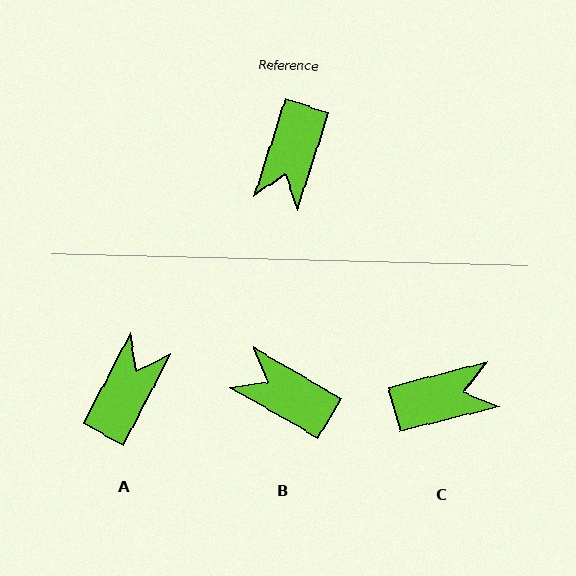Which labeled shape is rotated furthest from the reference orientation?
A, about 170 degrees away.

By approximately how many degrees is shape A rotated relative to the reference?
Approximately 170 degrees counter-clockwise.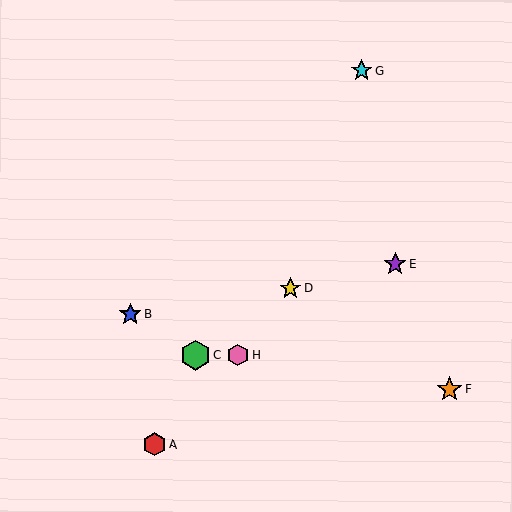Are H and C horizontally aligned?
Yes, both are at y≈355.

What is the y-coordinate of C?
Object C is at y≈355.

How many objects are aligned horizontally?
2 objects (C, H) are aligned horizontally.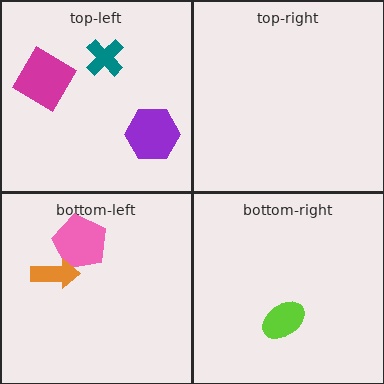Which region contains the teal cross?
The top-left region.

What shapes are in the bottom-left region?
The pink pentagon, the orange arrow.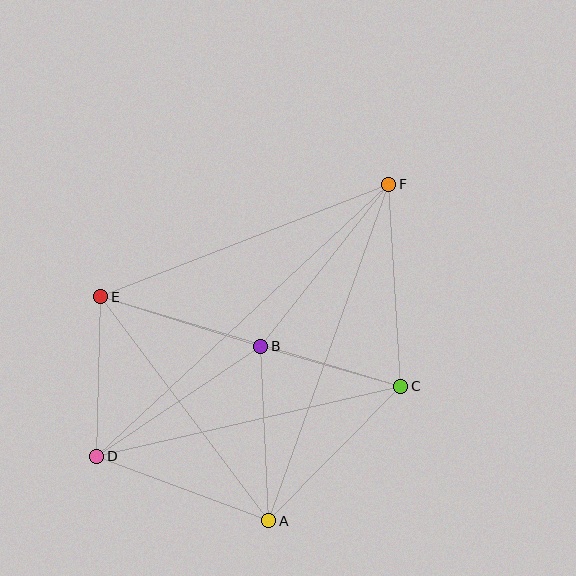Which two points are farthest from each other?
Points D and F are farthest from each other.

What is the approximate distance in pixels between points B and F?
The distance between B and F is approximately 206 pixels.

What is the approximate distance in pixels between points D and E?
The distance between D and E is approximately 159 pixels.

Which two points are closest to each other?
Points B and C are closest to each other.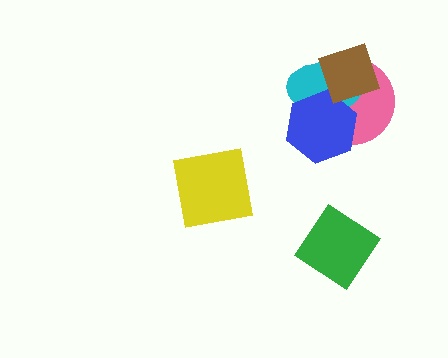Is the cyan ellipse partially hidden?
Yes, it is partially covered by another shape.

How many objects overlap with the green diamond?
0 objects overlap with the green diamond.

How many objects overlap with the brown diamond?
3 objects overlap with the brown diamond.